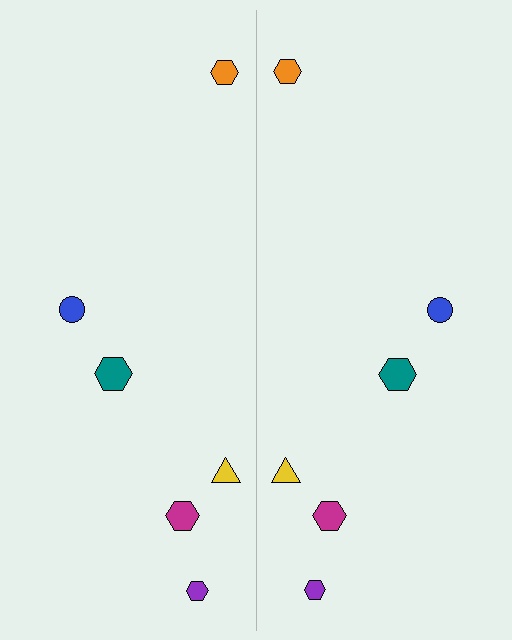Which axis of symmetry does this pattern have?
The pattern has a vertical axis of symmetry running through the center of the image.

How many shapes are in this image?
There are 12 shapes in this image.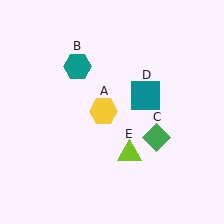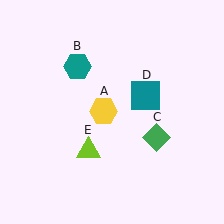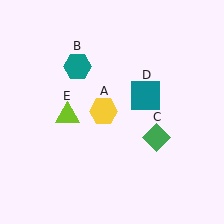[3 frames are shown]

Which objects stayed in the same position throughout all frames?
Yellow hexagon (object A) and teal hexagon (object B) and green diamond (object C) and teal square (object D) remained stationary.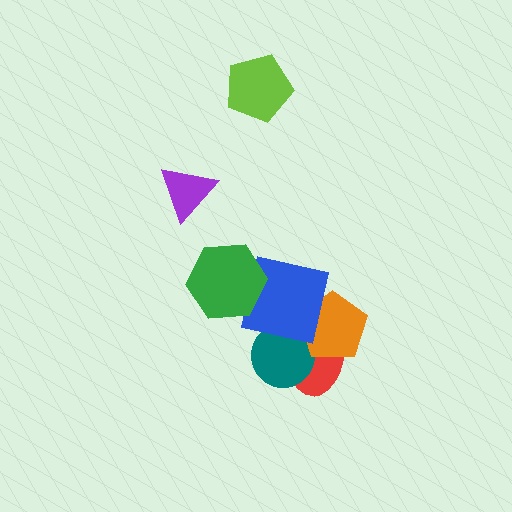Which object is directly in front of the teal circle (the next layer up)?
The orange pentagon is directly in front of the teal circle.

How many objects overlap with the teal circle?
3 objects overlap with the teal circle.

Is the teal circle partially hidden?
Yes, it is partially covered by another shape.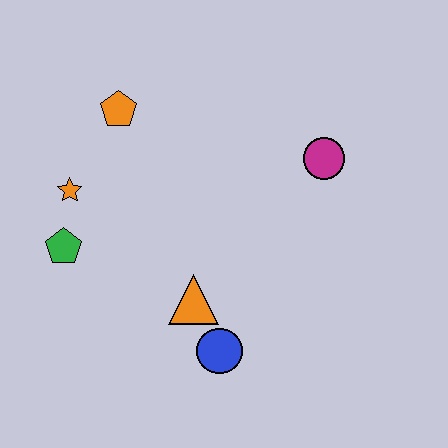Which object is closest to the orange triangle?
The blue circle is closest to the orange triangle.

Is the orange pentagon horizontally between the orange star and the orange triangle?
Yes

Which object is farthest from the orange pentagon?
The blue circle is farthest from the orange pentagon.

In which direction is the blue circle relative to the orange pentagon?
The blue circle is below the orange pentagon.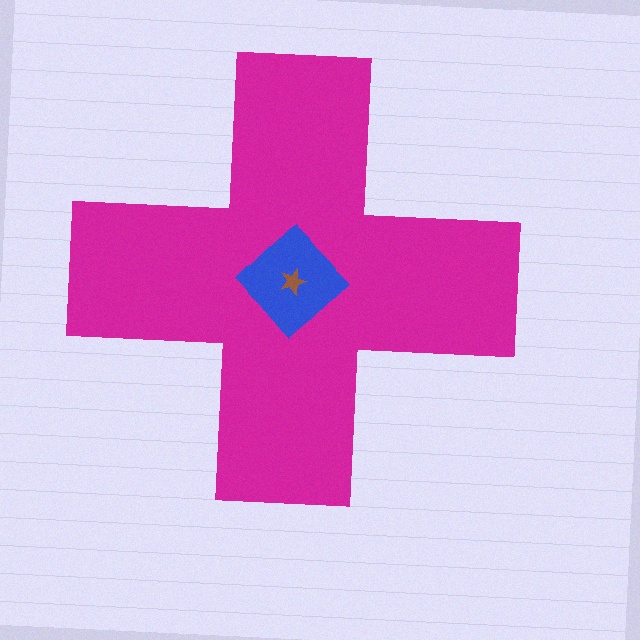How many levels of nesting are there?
3.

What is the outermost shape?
The magenta cross.